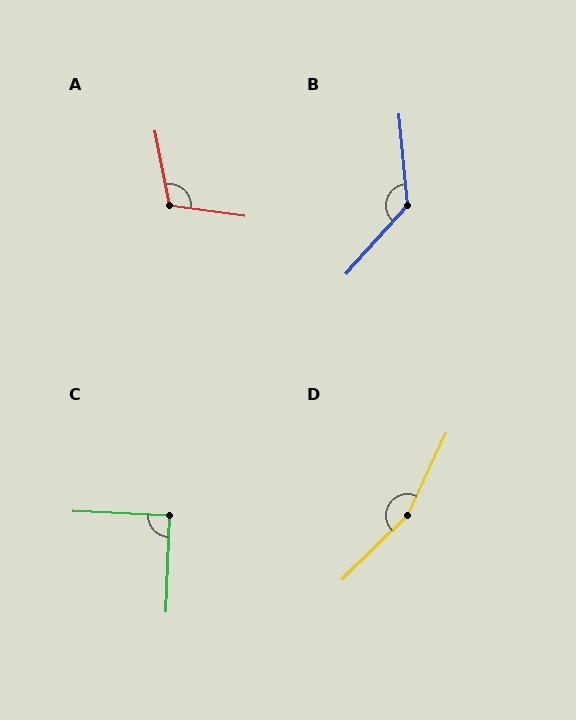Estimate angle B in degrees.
Approximately 133 degrees.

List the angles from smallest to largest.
C (91°), A (109°), B (133°), D (159°).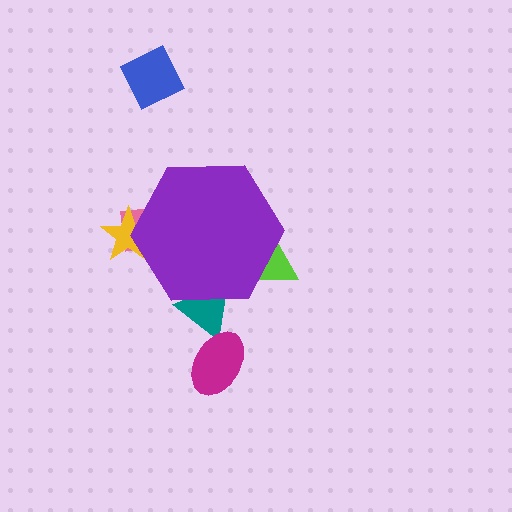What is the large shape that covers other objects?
A purple hexagon.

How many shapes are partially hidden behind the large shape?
4 shapes are partially hidden.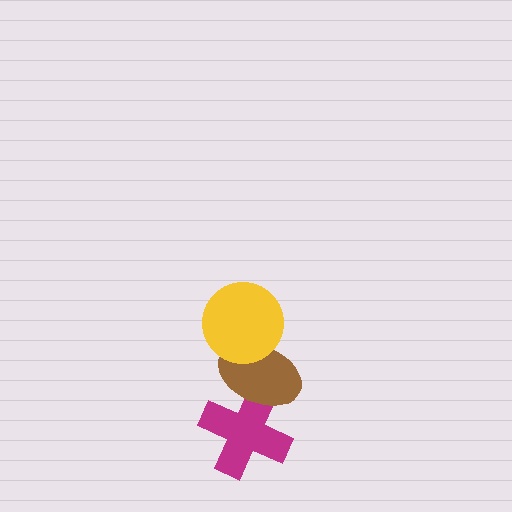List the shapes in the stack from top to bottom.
From top to bottom: the yellow circle, the brown ellipse, the magenta cross.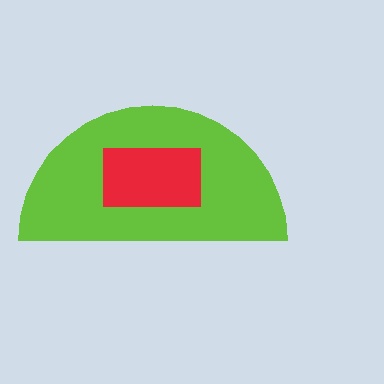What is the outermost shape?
The lime semicircle.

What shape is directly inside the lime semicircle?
The red rectangle.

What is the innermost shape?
The red rectangle.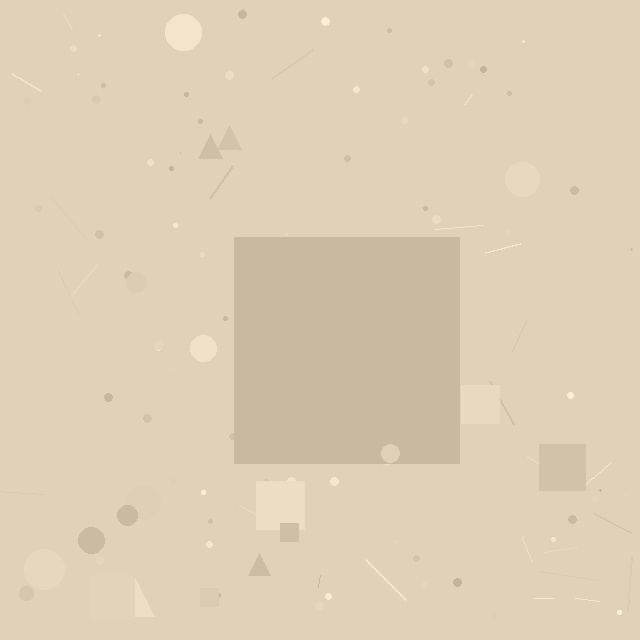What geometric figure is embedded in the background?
A square is embedded in the background.